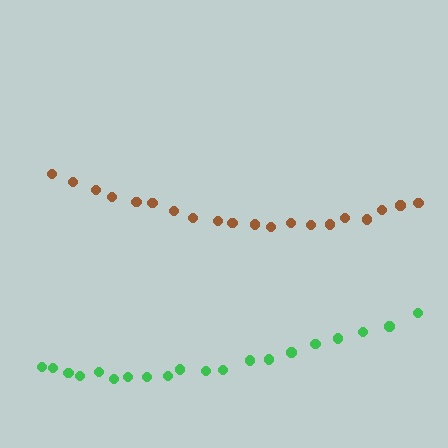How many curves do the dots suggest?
There are 2 distinct paths.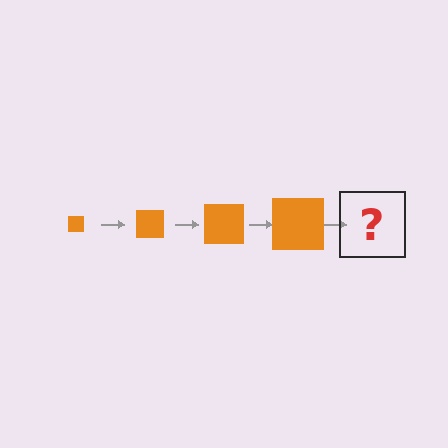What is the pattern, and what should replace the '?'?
The pattern is that the square gets progressively larger each step. The '?' should be an orange square, larger than the previous one.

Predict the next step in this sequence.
The next step is an orange square, larger than the previous one.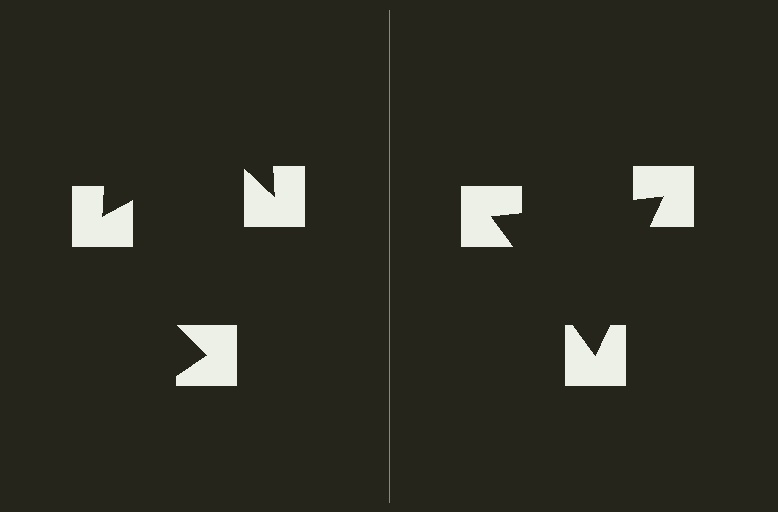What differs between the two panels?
The notched squares are positioned identically on both sides; only the wedge orientations differ. On the right they align to a triangle; on the left they are misaligned.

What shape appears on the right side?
An illusory triangle.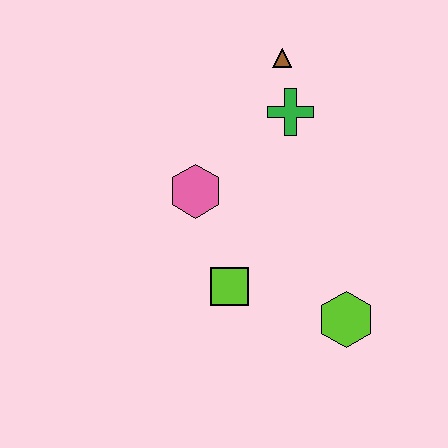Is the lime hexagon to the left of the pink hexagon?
No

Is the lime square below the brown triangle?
Yes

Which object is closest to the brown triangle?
The green cross is closest to the brown triangle.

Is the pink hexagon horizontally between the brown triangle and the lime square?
No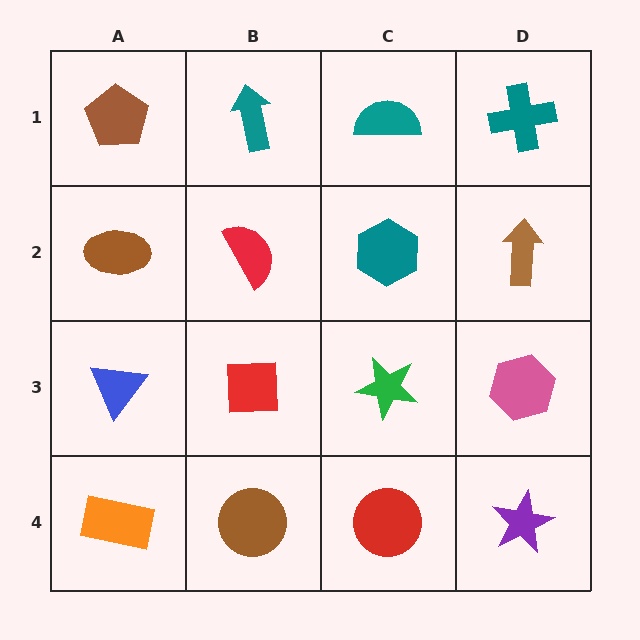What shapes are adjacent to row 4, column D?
A pink hexagon (row 3, column D), a red circle (row 4, column C).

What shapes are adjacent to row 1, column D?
A brown arrow (row 2, column D), a teal semicircle (row 1, column C).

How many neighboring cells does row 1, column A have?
2.